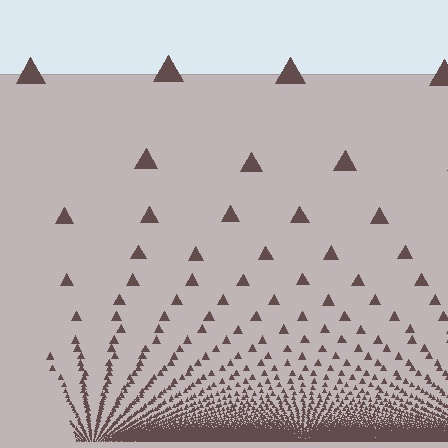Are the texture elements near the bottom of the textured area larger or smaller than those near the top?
Smaller. The gradient is inverted — elements near the bottom are smaller and denser.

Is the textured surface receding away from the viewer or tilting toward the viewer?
The surface appears to tilt toward the viewer. Texture elements get larger and sparser toward the top.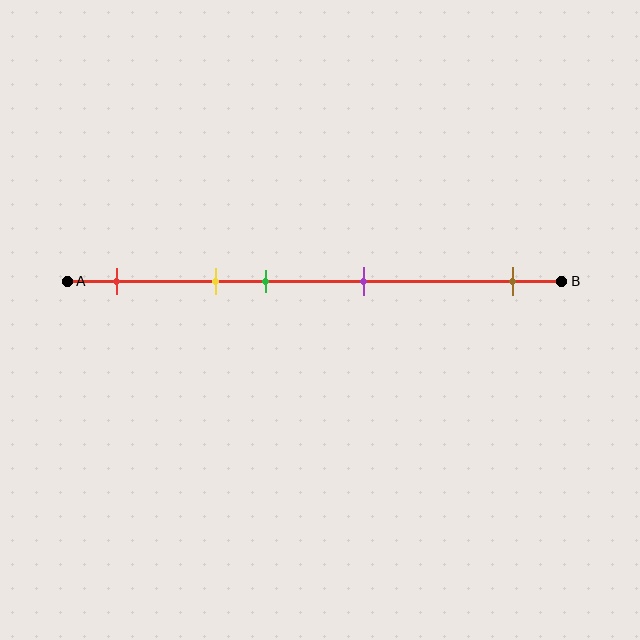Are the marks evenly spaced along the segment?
No, the marks are not evenly spaced.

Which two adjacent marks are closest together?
The yellow and green marks are the closest adjacent pair.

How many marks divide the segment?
There are 5 marks dividing the segment.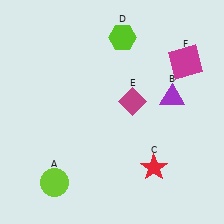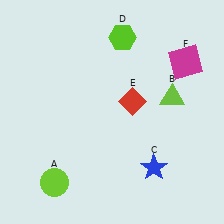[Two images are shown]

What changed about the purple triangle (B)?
In Image 1, B is purple. In Image 2, it changed to lime.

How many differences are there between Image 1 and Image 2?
There are 3 differences between the two images.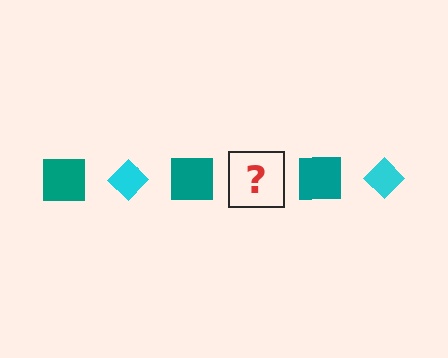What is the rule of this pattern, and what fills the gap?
The rule is that the pattern alternates between teal square and cyan diamond. The gap should be filled with a cyan diamond.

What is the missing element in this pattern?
The missing element is a cyan diamond.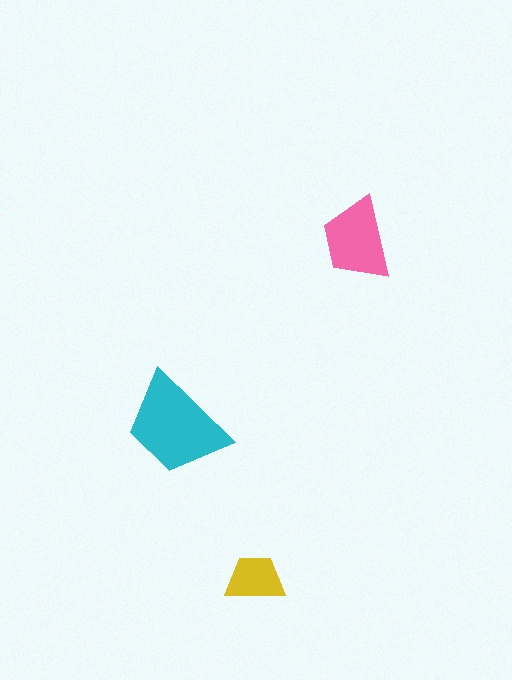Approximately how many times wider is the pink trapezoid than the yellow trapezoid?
About 1.5 times wider.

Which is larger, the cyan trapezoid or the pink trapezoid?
The cyan one.